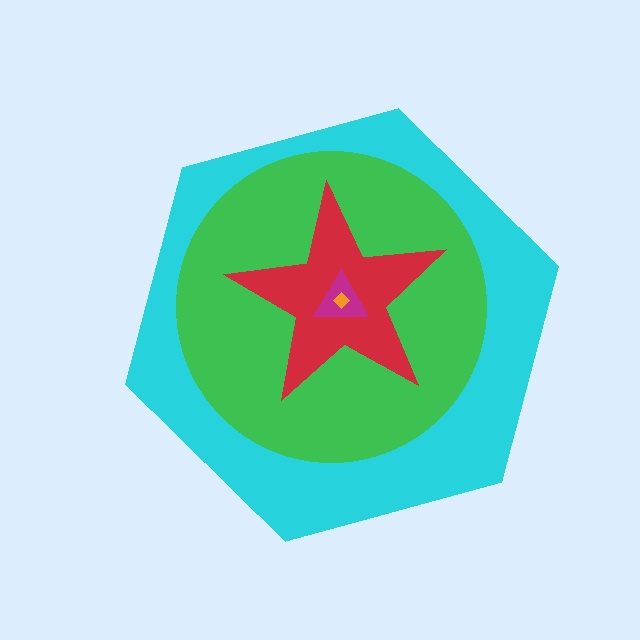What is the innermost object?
The orange diamond.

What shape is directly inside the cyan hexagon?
The green circle.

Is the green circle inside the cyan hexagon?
Yes.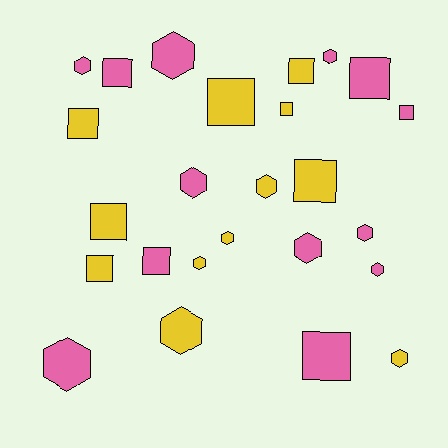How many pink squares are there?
There are 5 pink squares.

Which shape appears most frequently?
Hexagon, with 13 objects.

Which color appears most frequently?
Pink, with 13 objects.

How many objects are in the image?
There are 25 objects.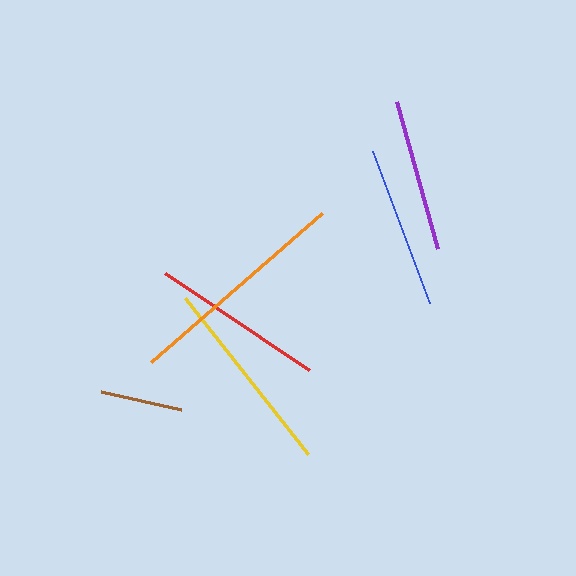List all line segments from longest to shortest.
From longest to shortest: orange, yellow, red, blue, purple, brown.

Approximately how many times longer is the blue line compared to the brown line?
The blue line is approximately 2.0 times the length of the brown line.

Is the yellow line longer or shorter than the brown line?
The yellow line is longer than the brown line.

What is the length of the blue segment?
The blue segment is approximately 163 pixels long.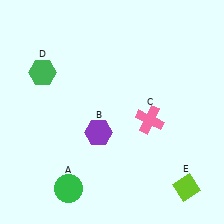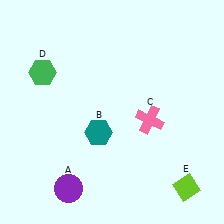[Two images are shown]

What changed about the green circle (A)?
In Image 1, A is green. In Image 2, it changed to purple.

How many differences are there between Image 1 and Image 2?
There are 2 differences between the two images.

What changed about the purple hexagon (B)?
In Image 1, B is purple. In Image 2, it changed to teal.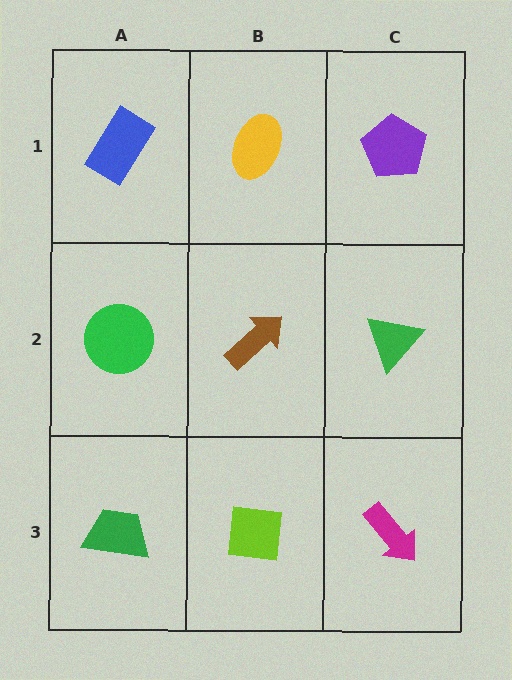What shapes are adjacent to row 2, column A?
A blue rectangle (row 1, column A), a green trapezoid (row 3, column A), a brown arrow (row 2, column B).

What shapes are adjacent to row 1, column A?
A green circle (row 2, column A), a yellow ellipse (row 1, column B).